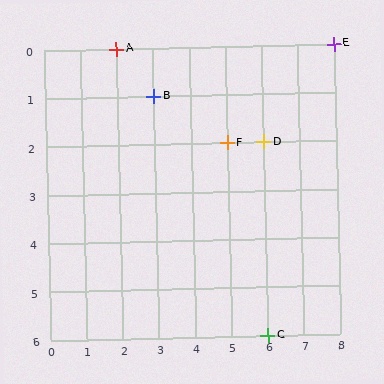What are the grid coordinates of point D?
Point D is at grid coordinates (6, 2).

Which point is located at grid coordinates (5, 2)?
Point F is at (5, 2).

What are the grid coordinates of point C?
Point C is at grid coordinates (6, 6).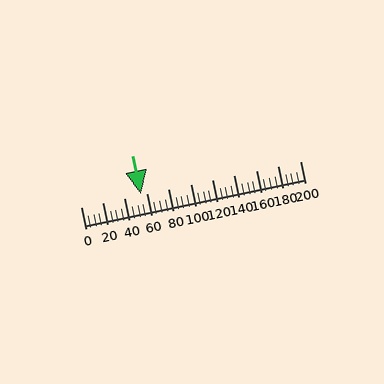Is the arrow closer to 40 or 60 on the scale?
The arrow is closer to 60.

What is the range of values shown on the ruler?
The ruler shows values from 0 to 200.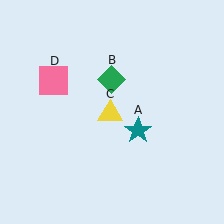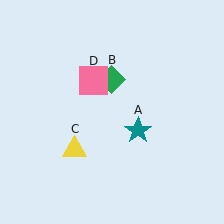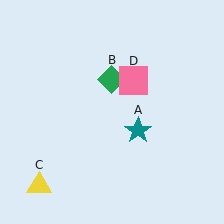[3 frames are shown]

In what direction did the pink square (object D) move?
The pink square (object D) moved right.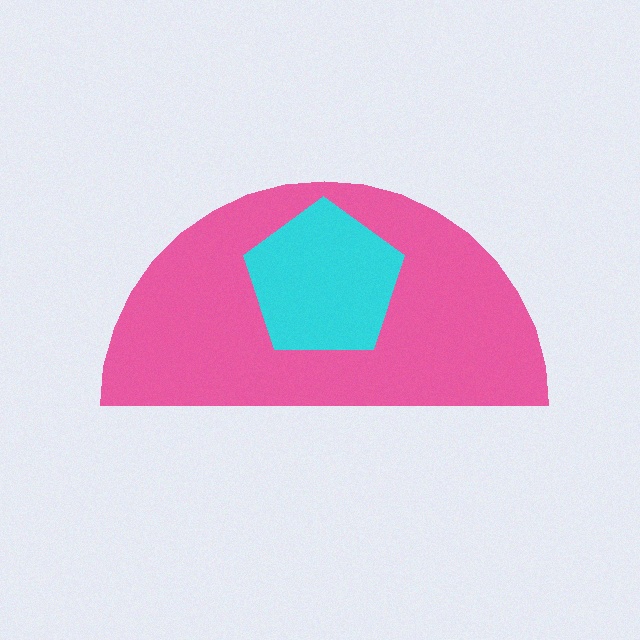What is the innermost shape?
The cyan pentagon.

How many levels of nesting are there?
2.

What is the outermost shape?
The pink semicircle.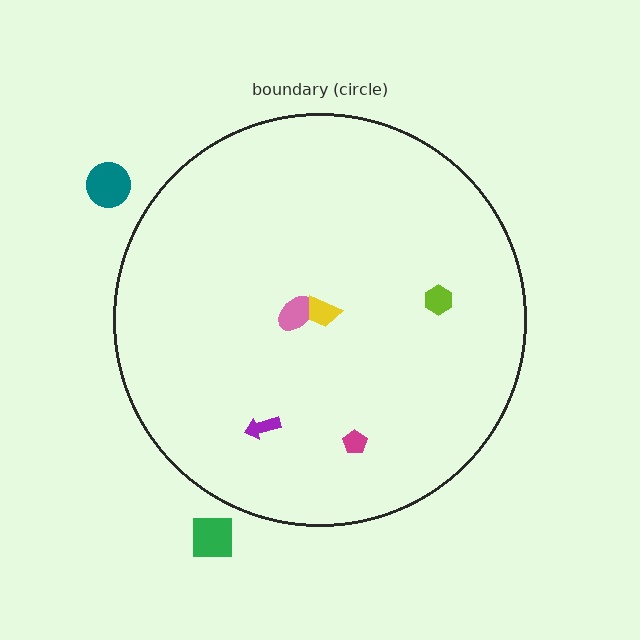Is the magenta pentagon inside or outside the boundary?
Inside.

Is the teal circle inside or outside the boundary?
Outside.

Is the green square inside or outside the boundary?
Outside.